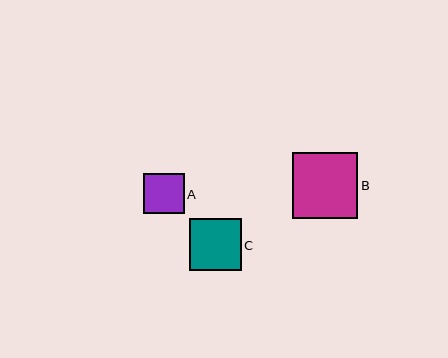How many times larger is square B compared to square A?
Square B is approximately 1.6 times the size of square A.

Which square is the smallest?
Square A is the smallest with a size of approximately 40 pixels.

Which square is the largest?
Square B is the largest with a size of approximately 65 pixels.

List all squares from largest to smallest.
From largest to smallest: B, C, A.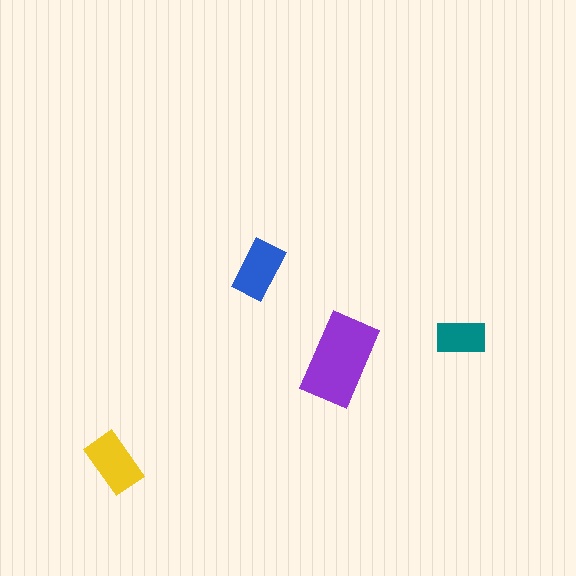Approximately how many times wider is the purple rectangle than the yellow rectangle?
About 1.5 times wider.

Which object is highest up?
The blue rectangle is topmost.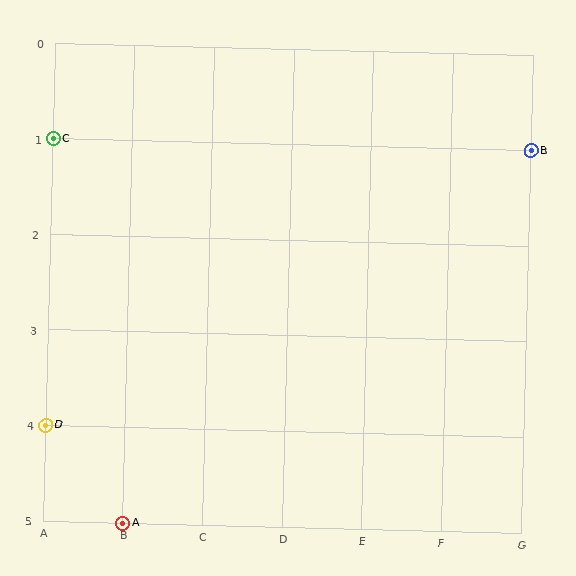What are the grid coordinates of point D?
Point D is at grid coordinates (A, 4).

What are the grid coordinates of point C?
Point C is at grid coordinates (A, 1).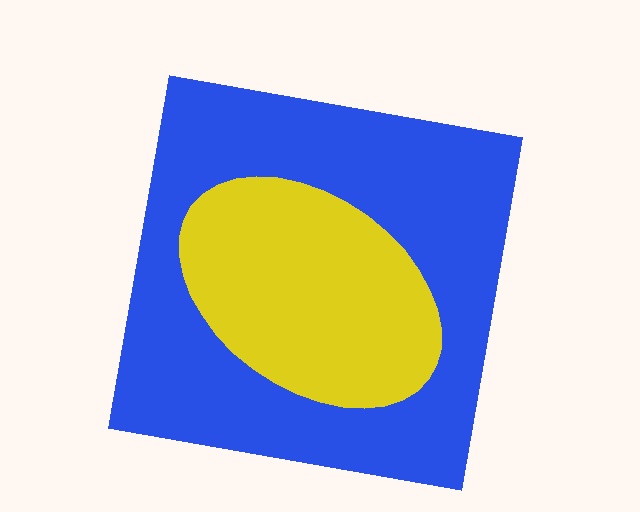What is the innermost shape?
The yellow ellipse.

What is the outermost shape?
The blue square.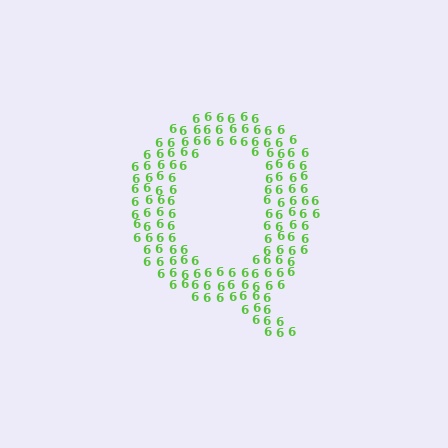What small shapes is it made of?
It is made of small digit 6's.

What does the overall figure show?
The overall figure shows the letter Q.